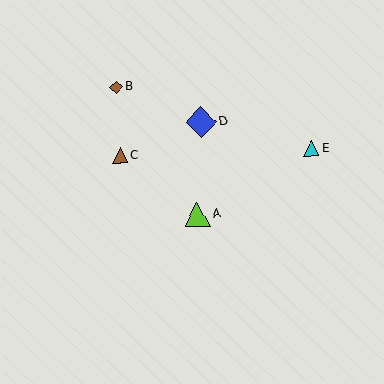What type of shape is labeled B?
Shape B is a brown diamond.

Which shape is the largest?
The blue diamond (labeled D) is the largest.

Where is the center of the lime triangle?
The center of the lime triangle is at (197, 214).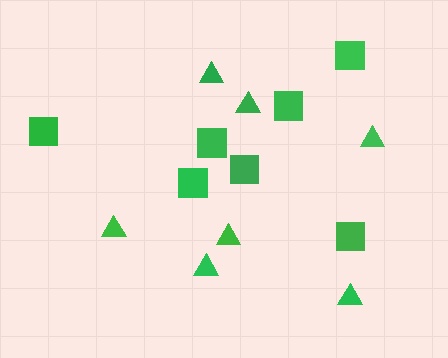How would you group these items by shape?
There are 2 groups: one group of triangles (7) and one group of squares (7).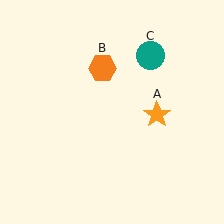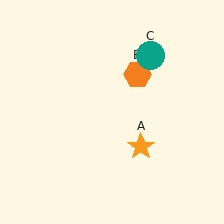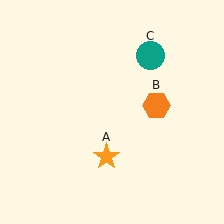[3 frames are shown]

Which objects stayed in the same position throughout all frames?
Teal circle (object C) remained stationary.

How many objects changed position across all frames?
2 objects changed position: orange star (object A), orange hexagon (object B).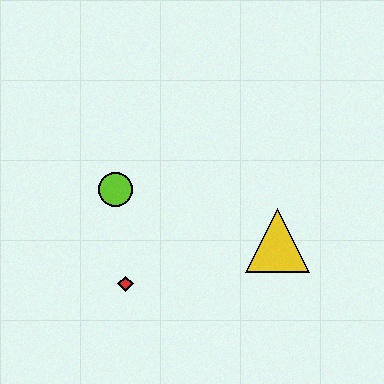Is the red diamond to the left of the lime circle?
No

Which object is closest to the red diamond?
The lime circle is closest to the red diamond.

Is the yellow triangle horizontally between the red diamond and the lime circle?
No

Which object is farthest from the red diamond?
The yellow triangle is farthest from the red diamond.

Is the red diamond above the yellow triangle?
No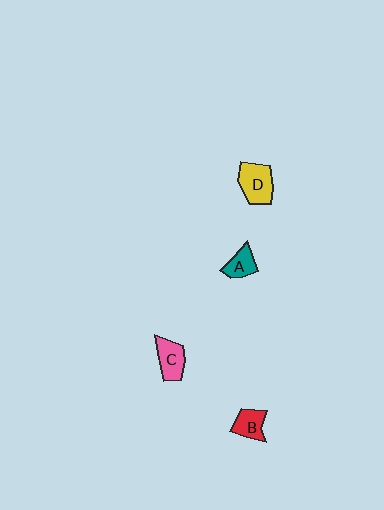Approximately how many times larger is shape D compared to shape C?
Approximately 1.3 times.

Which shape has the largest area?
Shape D (yellow).